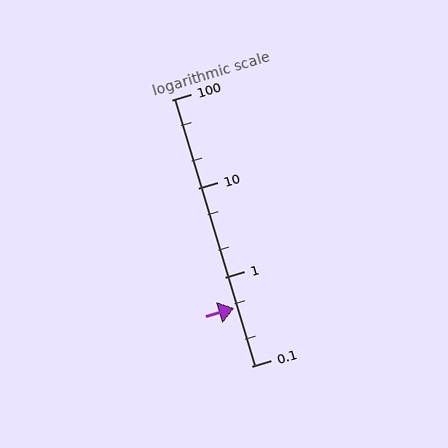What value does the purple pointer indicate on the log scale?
The pointer indicates approximately 0.45.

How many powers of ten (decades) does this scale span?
The scale spans 3 decades, from 0.1 to 100.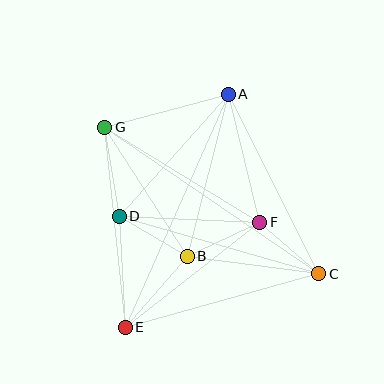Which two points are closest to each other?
Points C and F are closest to each other.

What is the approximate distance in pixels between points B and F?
The distance between B and F is approximately 80 pixels.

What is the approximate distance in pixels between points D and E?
The distance between D and E is approximately 111 pixels.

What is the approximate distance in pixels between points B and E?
The distance between B and E is approximately 94 pixels.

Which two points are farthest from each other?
Points C and G are farthest from each other.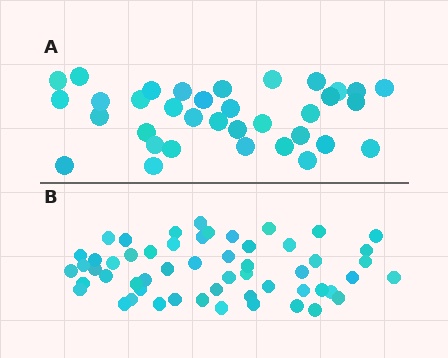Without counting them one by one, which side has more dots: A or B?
Region B (the bottom region) has more dots.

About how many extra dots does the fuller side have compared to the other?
Region B has approximately 20 more dots than region A.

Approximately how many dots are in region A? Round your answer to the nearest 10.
About 40 dots. (The exact count is 35, which rounds to 40.)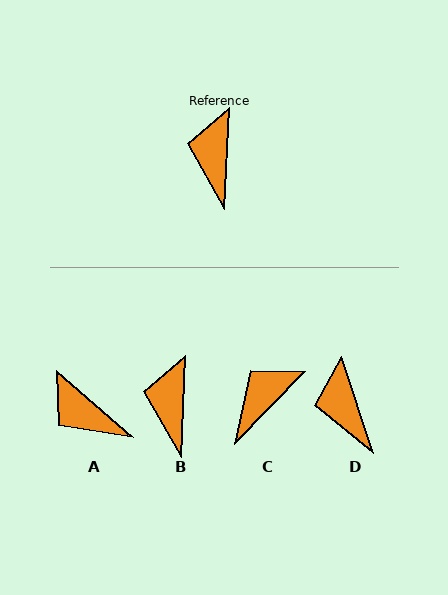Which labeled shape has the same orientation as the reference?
B.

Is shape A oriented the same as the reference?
No, it is off by about 51 degrees.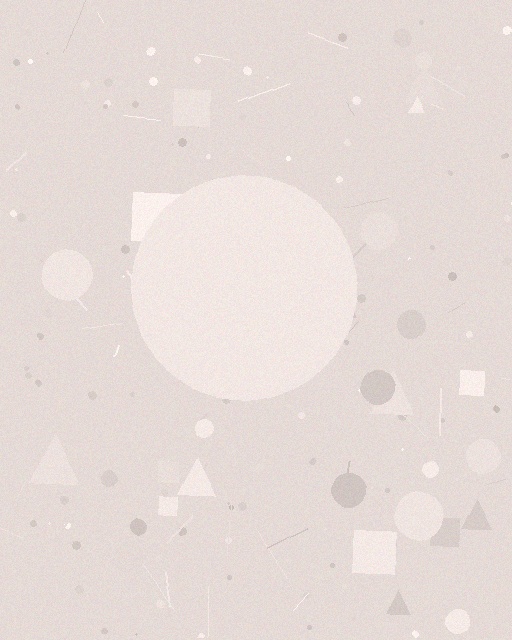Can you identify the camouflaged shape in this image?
The camouflaged shape is a circle.